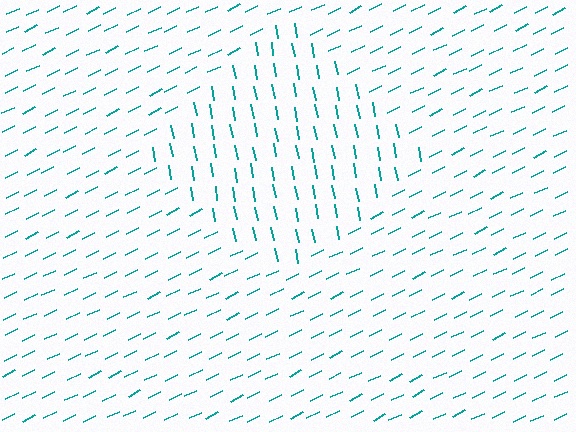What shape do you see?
I see a diamond.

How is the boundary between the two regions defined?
The boundary is defined purely by a change in line orientation (approximately 74 degrees difference). All lines are the same color and thickness.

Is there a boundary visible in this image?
Yes, there is a texture boundary formed by a change in line orientation.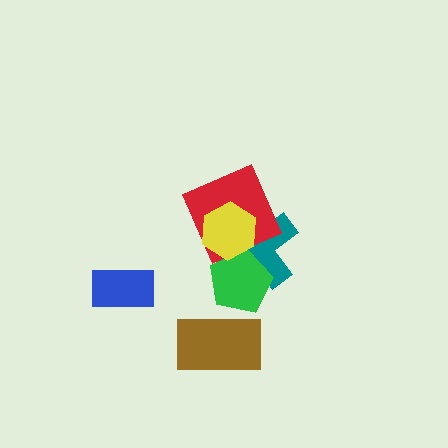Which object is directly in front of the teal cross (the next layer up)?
The red square is directly in front of the teal cross.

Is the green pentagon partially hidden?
Yes, it is partially covered by another shape.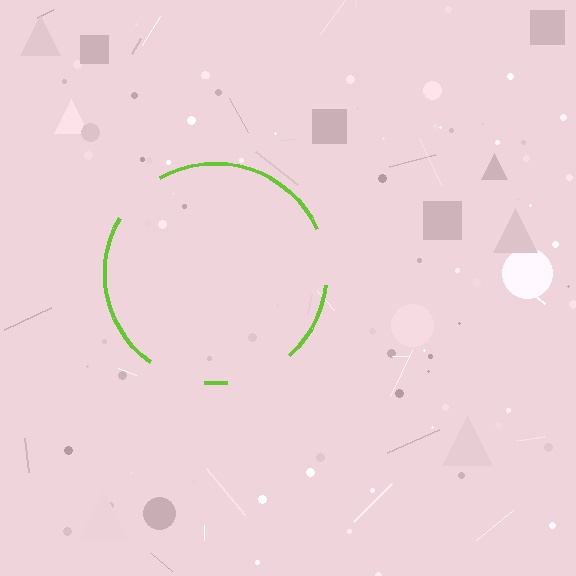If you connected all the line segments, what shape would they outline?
They would outline a circle.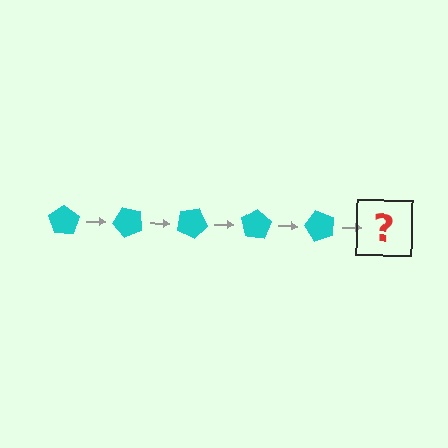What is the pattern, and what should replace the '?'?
The pattern is that the pentagon rotates 50 degrees each step. The '?' should be a cyan pentagon rotated 250 degrees.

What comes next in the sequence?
The next element should be a cyan pentagon rotated 250 degrees.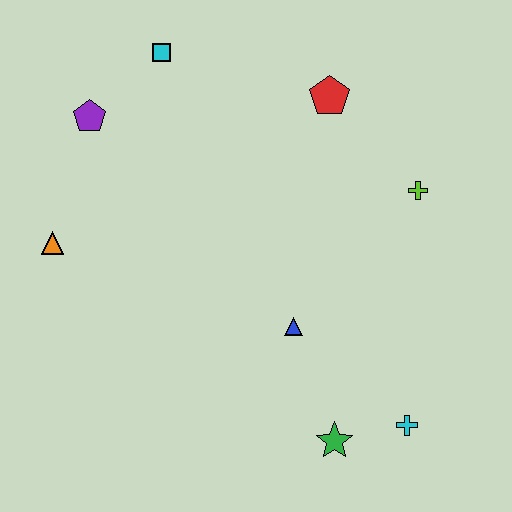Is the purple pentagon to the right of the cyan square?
No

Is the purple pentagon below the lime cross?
No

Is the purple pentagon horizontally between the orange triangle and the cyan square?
Yes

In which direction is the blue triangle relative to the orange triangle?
The blue triangle is to the right of the orange triangle.